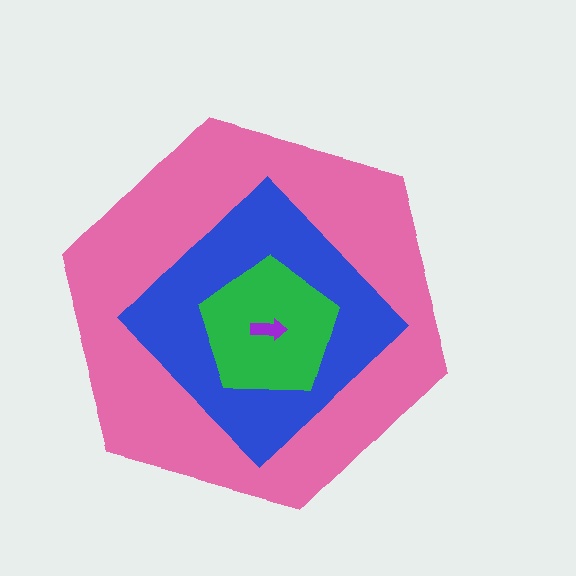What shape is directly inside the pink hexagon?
The blue diamond.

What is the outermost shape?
The pink hexagon.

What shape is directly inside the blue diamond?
The green pentagon.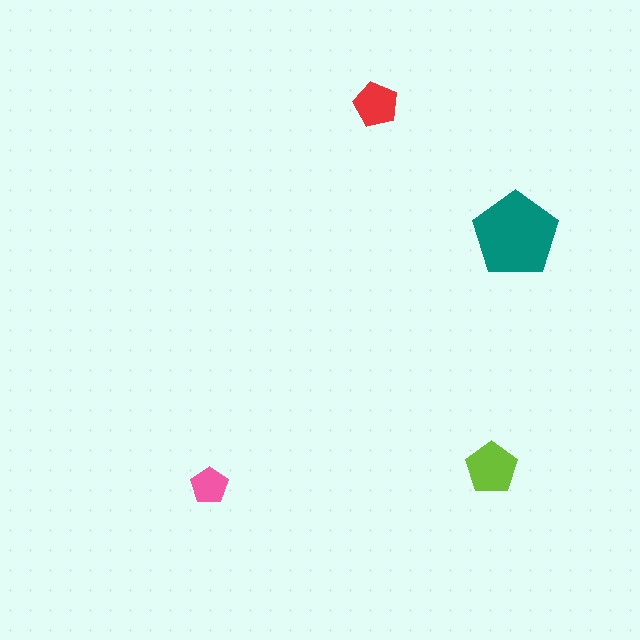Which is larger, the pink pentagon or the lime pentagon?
The lime one.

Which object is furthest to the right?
The teal pentagon is rightmost.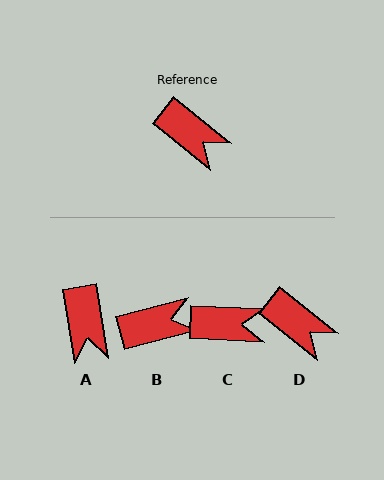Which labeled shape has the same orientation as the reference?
D.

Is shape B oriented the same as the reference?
No, it is off by about 54 degrees.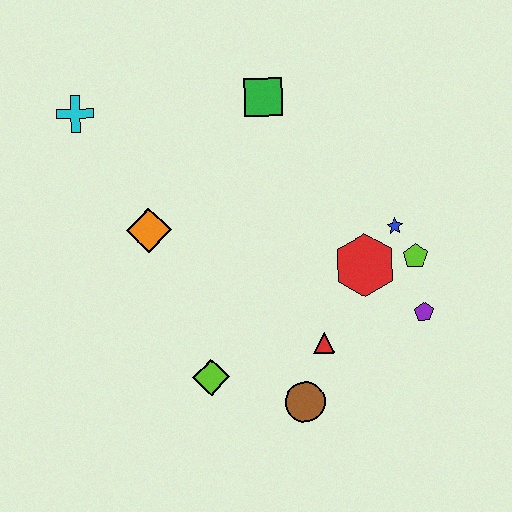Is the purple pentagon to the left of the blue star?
No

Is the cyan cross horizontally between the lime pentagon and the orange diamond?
No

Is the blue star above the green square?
No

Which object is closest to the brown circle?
The red triangle is closest to the brown circle.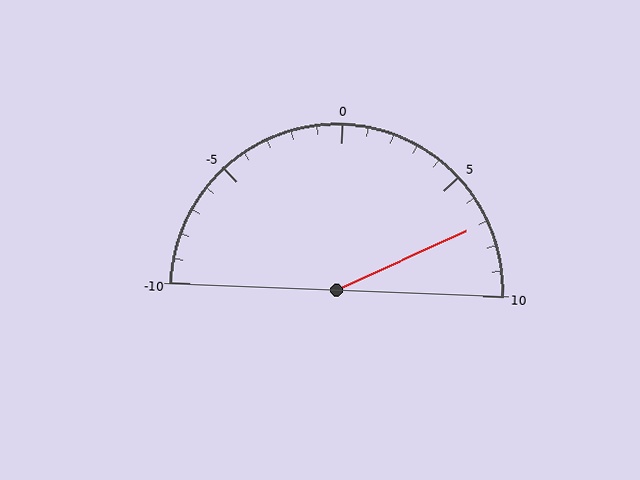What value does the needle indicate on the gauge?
The needle indicates approximately 7.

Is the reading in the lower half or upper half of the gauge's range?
The reading is in the upper half of the range (-10 to 10).